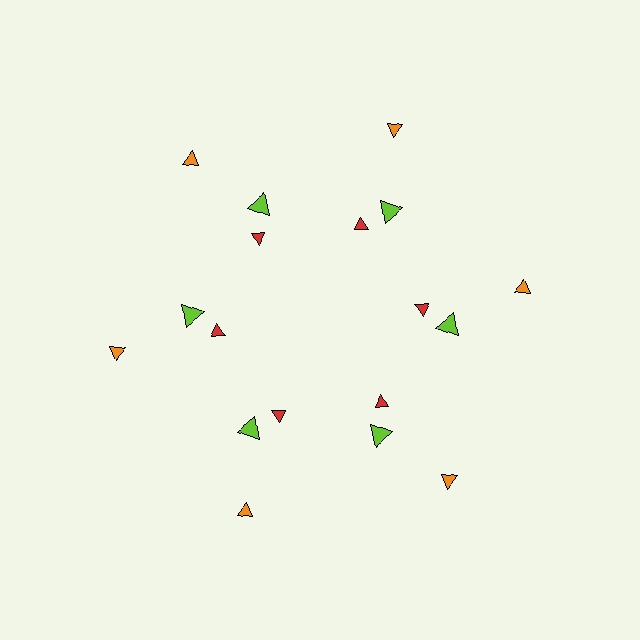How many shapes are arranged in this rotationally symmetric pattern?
There are 18 shapes, arranged in 6 groups of 3.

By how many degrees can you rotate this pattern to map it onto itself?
The pattern maps onto itself every 60 degrees of rotation.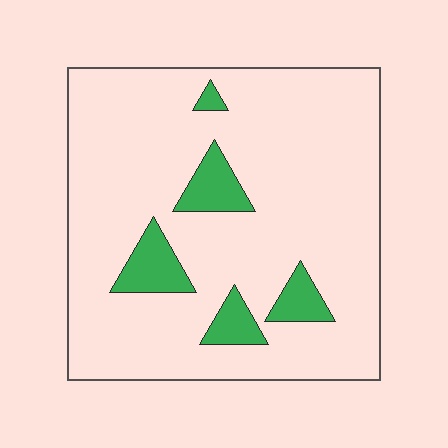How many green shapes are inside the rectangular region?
5.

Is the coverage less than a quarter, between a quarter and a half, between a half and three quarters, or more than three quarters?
Less than a quarter.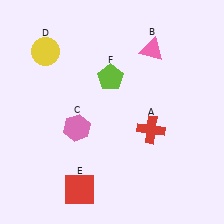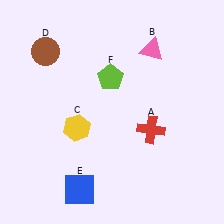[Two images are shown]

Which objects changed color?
C changed from pink to yellow. D changed from yellow to brown. E changed from red to blue.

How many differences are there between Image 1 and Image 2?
There are 3 differences between the two images.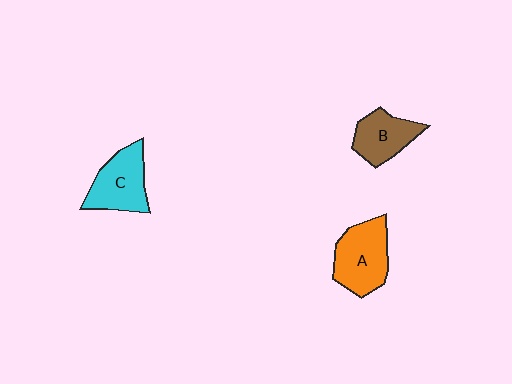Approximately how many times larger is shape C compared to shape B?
Approximately 1.2 times.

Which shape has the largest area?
Shape A (orange).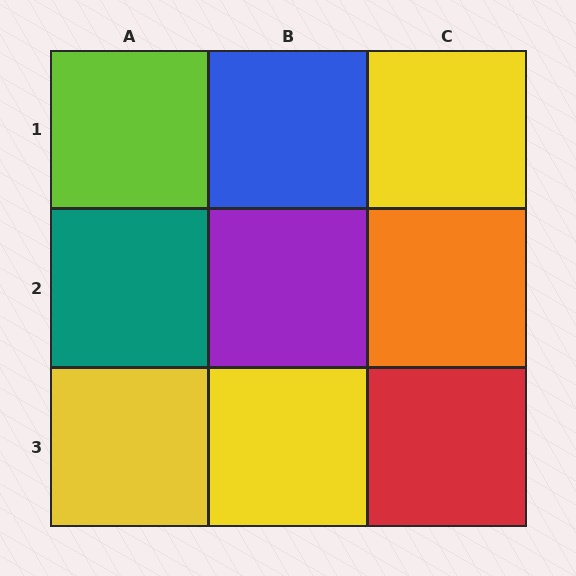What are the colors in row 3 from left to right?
Yellow, yellow, red.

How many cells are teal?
1 cell is teal.